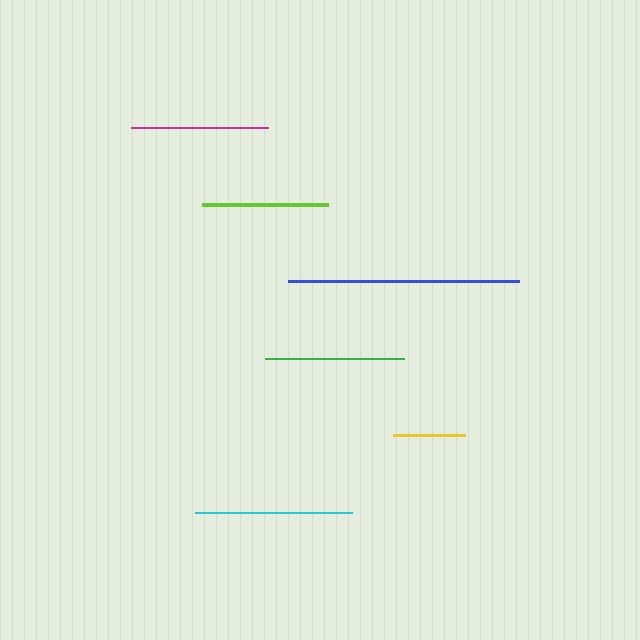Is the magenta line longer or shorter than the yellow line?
The magenta line is longer than the yellow line.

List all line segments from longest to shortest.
From longest to shortest: blue, cyan, green, magenta, lime, yellow.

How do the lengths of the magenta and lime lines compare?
The magenta and lime lines are approximately the same length.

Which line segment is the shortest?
The yellow line is the shortest at approximately 72 pixels.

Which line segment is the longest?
The blue line is the longest at approximately 231 pixels.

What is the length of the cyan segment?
The cyan segment is approximately 157 pixels long.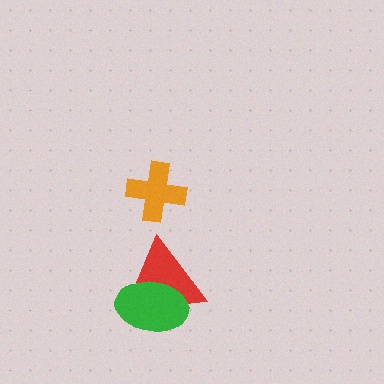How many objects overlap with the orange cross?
0 objects overlap with the orange cross.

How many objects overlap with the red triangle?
1 object overlaps with the red triangle.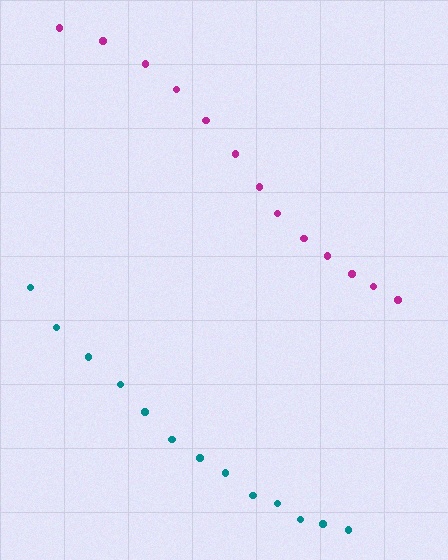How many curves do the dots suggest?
There are 2 distinct paths.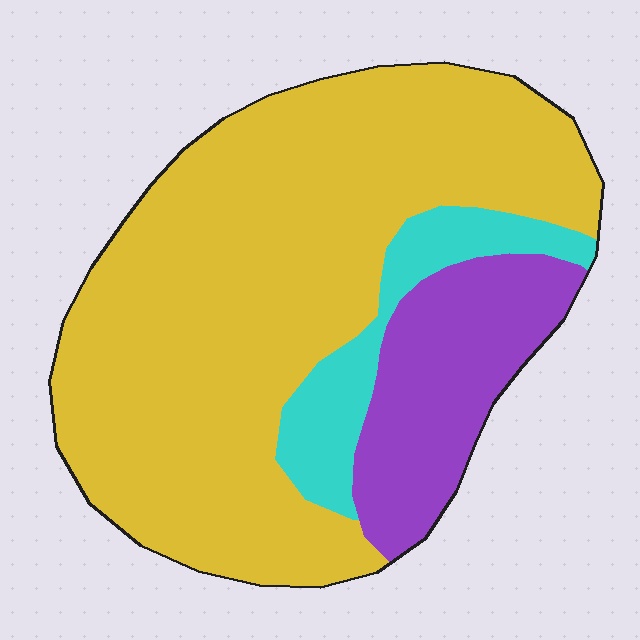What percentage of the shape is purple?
Purple covers 18% of the shape.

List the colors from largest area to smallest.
From largest to smallest: yellow, purple, cyan.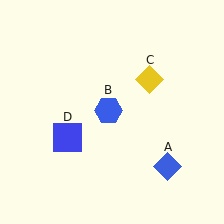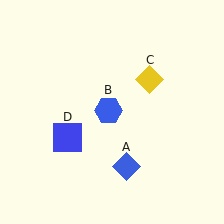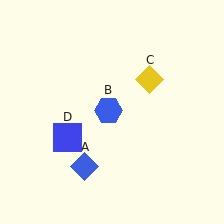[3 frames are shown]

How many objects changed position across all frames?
1 object changed position: blue diamond (object A).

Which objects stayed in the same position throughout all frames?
Blue hexagon (object B) and yellow diamond (object C) and blue square (object D) remained stationary.